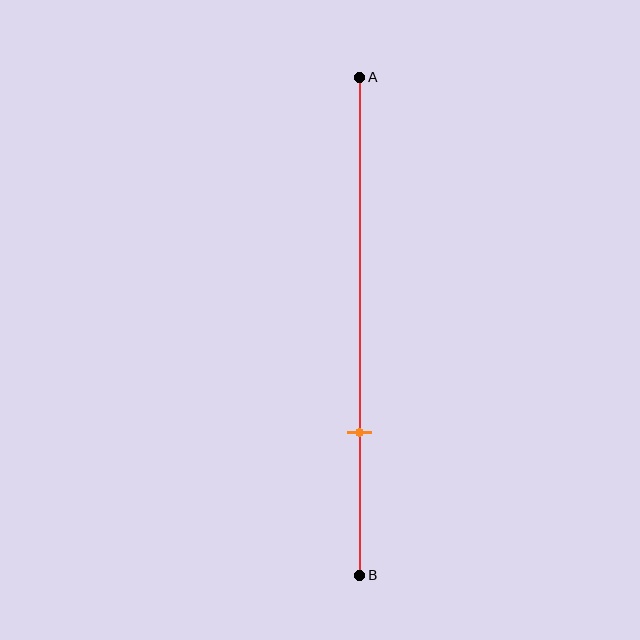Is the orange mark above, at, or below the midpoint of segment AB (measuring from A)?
The orange mark is below the midpoint of segment AB.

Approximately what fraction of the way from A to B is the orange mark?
The orange mark is approximately 70% of the way from A to B.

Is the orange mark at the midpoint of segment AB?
No, the mark is at about 70% from A, not at the 50% midpoint.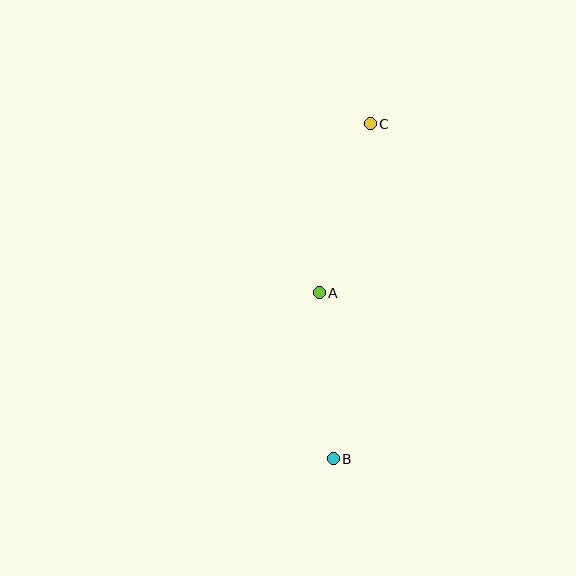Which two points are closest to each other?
Points A and B are closest to each other.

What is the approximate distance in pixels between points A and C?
The distance between A and C is approximately 177 pixels.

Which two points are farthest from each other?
Points B and C are farthest from each other.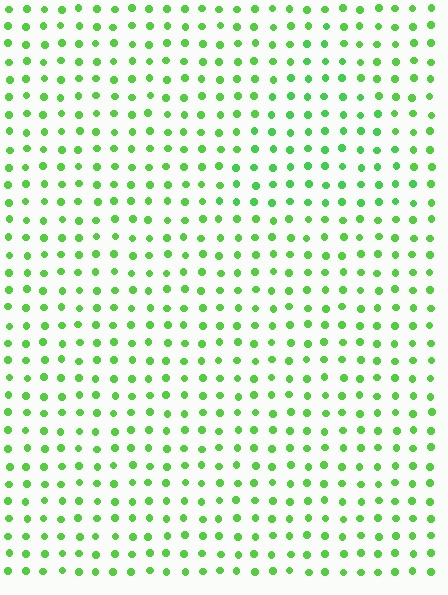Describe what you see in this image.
The image is filled with small lime elements in a uniform arrangement. A triangle-shaped region is visible where the elements are tinted to a slightly different hue, forming a subtle color boundary.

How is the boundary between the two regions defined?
The boundary is defined purely by a slight shift in hue (about 14 degrees). Spacing, size, and orientation are identical on both sides.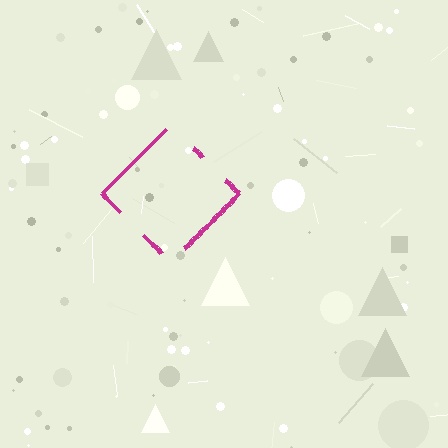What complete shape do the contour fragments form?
The contour fragments form a diamond.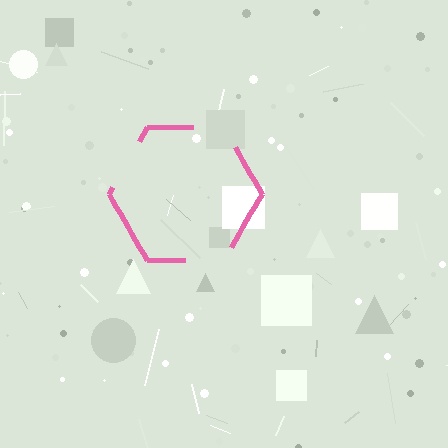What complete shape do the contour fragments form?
The contour fragments form a hexagon.